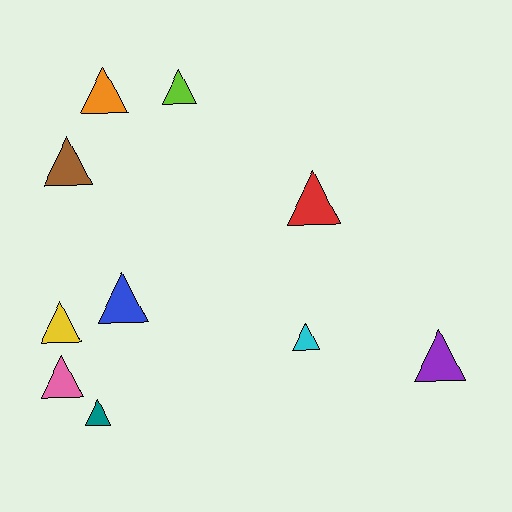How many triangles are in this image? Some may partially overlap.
There are 10 triangles.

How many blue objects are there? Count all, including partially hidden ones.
There is 1 blue object.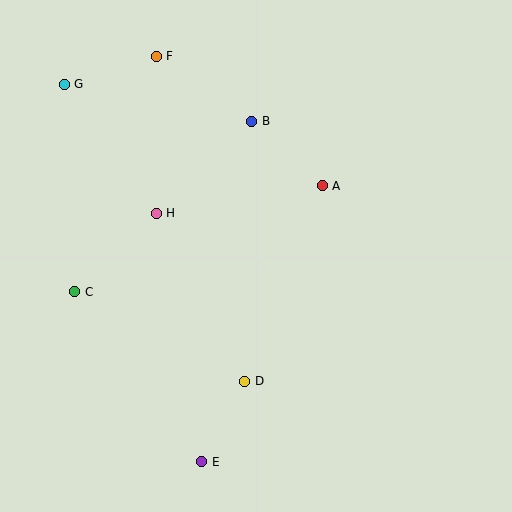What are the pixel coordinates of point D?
Point D is at (245, 381).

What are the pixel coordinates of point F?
Point F is at (156, 56).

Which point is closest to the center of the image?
Point A at (322, 186) is closest to the center.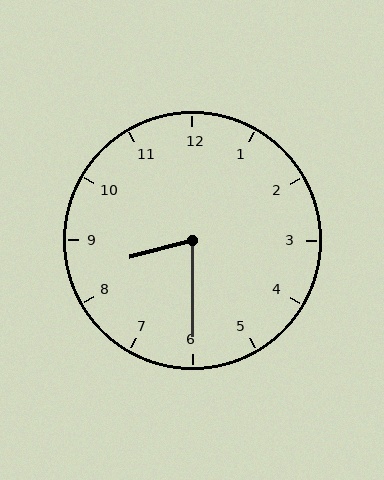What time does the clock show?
8:30.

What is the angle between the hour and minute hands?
Approximately 75 degrees.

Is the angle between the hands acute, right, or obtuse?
It is acute.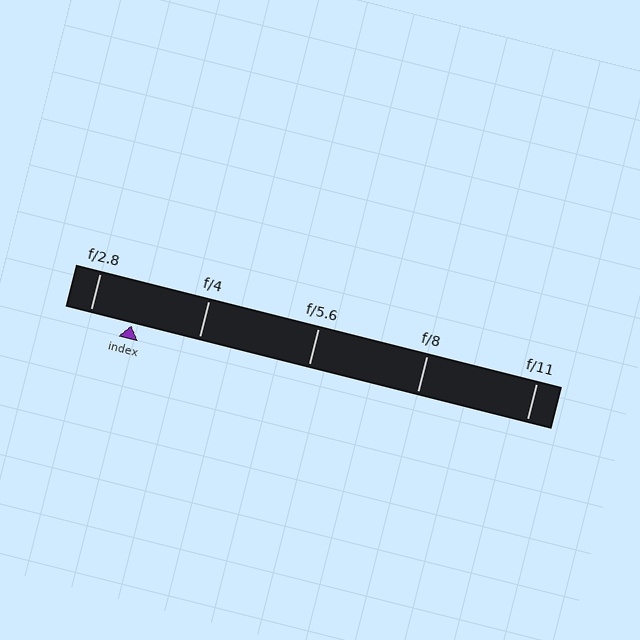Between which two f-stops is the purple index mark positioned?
The index mark is between f/2.8 and f/4.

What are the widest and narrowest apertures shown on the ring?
The widest aperture shown is f/2.8 and the narrowest is f/11.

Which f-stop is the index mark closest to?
The index mark is closest to f/2.8.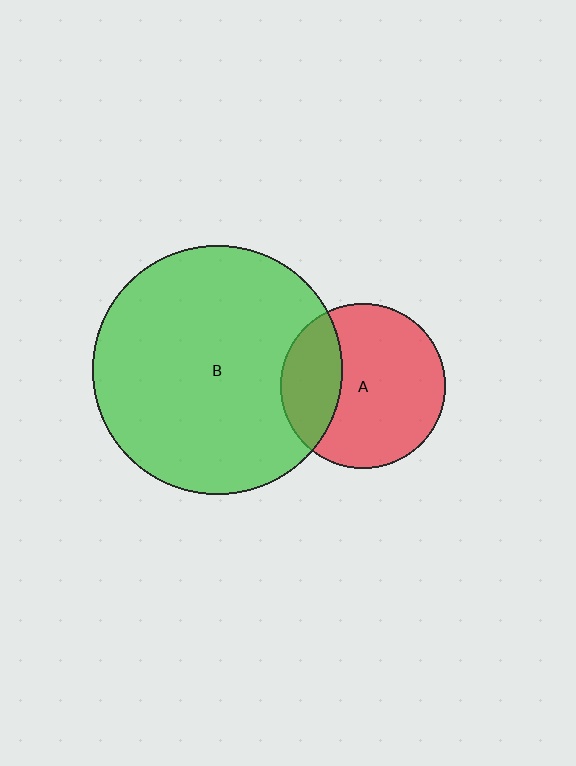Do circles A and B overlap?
Yes.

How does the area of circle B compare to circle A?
Approximately 2.3 times.